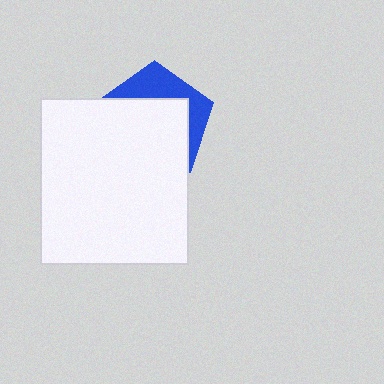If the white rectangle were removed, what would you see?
You would see the complete blue pentagon.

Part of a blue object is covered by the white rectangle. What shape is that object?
It is a pentagon.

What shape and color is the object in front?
The object in front is a white rectangle.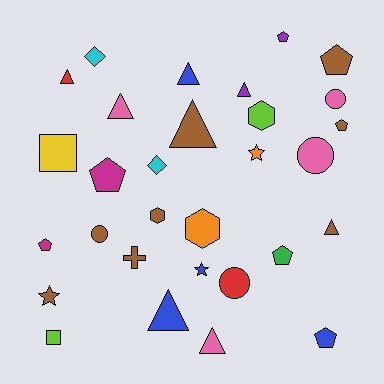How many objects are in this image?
There are 30 objects.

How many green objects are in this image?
There is 1 green object.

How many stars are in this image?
There are 3 stars.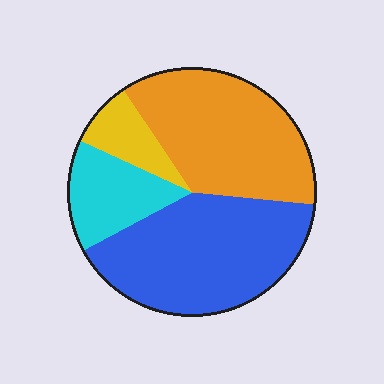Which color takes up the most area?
Blue, at roughly 40%.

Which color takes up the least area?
Yellow, at roughly 10%.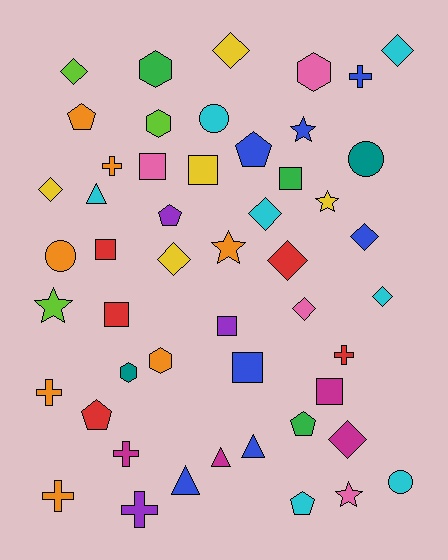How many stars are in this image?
There are 5 stars.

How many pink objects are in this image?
There are 4 pink objects.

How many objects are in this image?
There are 50 objects.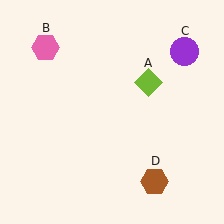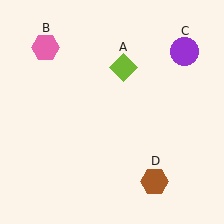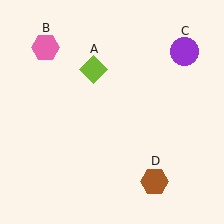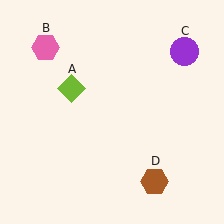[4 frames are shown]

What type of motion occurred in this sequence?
The lime diamond (object A) rotated counterclockwise around the center of the scene.